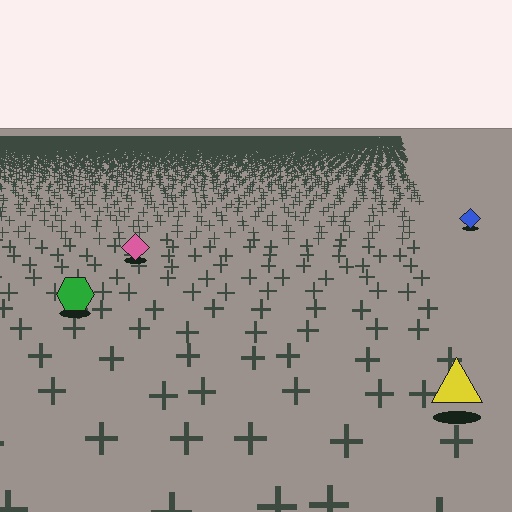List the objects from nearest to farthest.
From nearest to farthest: the yellow triangle, the green hexagon, the pink diamond, the blue diamond.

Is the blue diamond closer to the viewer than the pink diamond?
No. The pink diamond is closer — you can tell from the texture gradient: the ground texture is coarser near it.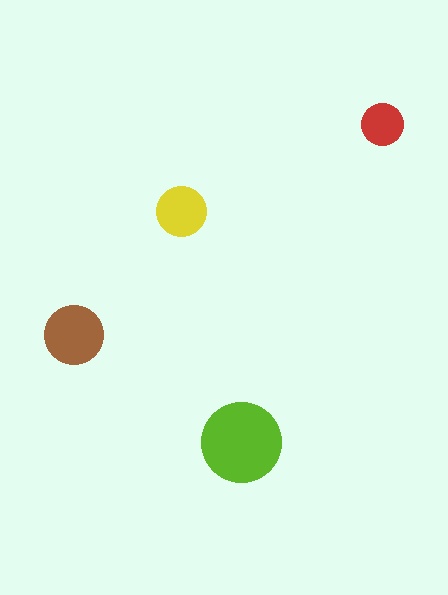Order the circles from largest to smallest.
the lime one, the brown one, the yellow one, the red one.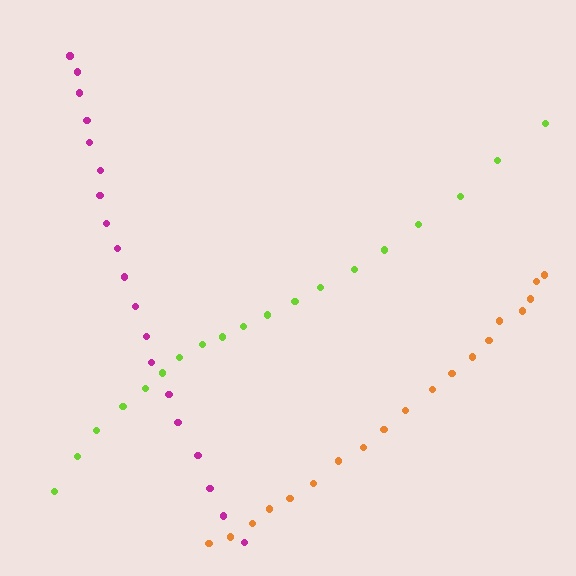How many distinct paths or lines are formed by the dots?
There are 3 distinct paths.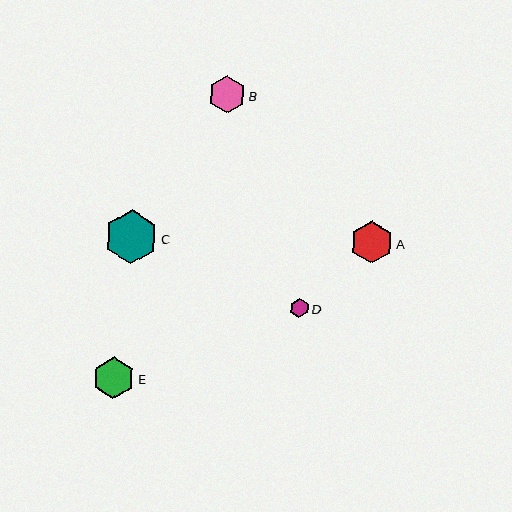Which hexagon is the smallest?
Hexagon D is the smallest with a size of approximately 19 pixels.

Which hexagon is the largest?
Hexagon C is the largest with a size of approximately 54 pixels.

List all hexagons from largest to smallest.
From largest to smallest: C, A, E, B, D.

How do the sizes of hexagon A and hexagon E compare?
Hexagon A and hexagon E are approximately the same size.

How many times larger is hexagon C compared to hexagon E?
Hexagon C is approximately 1.3 times the size of hexagon E.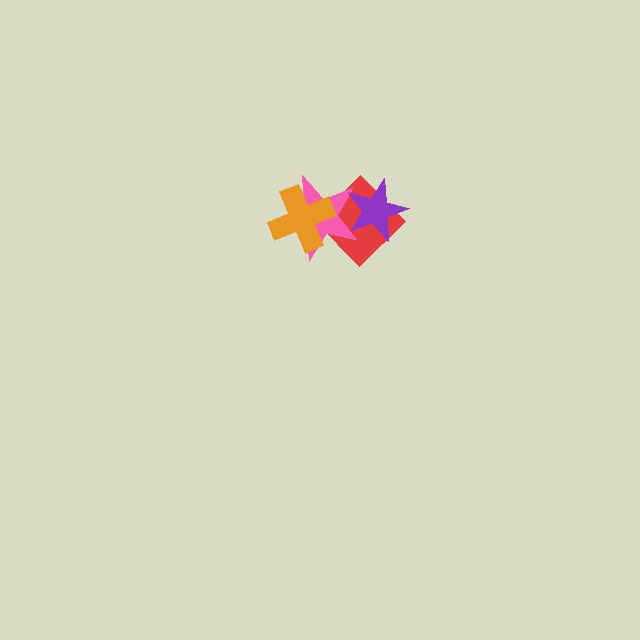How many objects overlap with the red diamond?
3 objects overlap with the red diamond.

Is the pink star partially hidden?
Yes, it is partially covered by another shape.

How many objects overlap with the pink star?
3 objects overlap with the pink star.